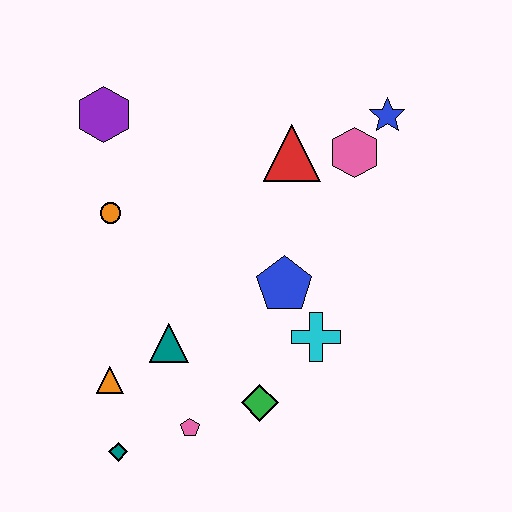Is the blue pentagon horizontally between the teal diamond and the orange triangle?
No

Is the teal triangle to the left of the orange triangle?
No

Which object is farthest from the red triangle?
The teal diamond is farthest from the red triangle.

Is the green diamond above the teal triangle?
No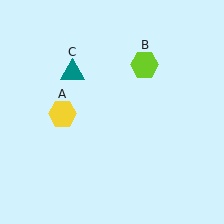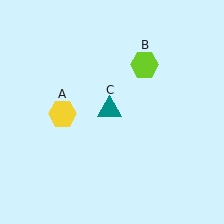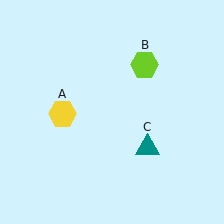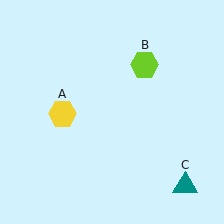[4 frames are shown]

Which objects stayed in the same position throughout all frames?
Yellow hexagon (object A) and lime hexagon (object B) remained stationary.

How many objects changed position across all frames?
1 object changed position: teal triangle (object C).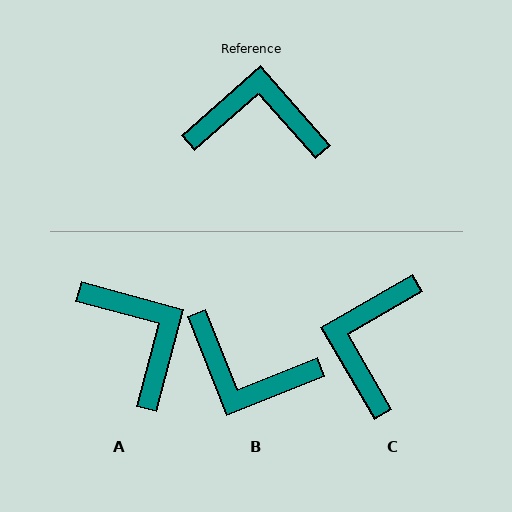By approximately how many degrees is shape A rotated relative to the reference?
Approximately 56 degrees clockwise.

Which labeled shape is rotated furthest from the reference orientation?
B, about 160 degrees away.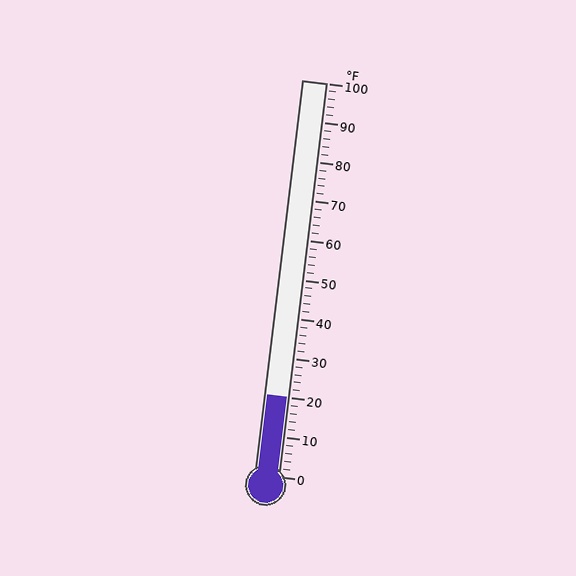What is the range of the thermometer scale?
The thermometer scale ranges from 0°F to 100°F.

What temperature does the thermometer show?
The thermometer shows approximately 20°F.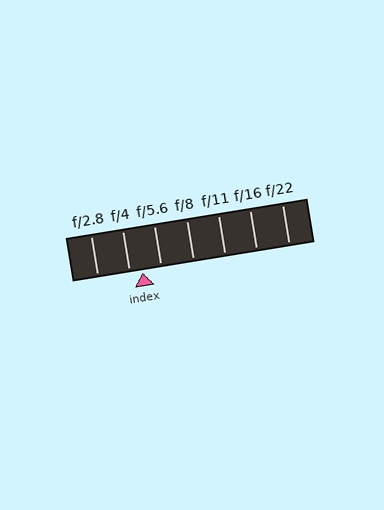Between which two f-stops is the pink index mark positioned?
The index mark is between f/4 and f/5.6.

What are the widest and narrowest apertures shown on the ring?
The widest aperture shown is f/2.8 and the narrowest is f/22.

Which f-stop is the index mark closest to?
The index mark is closest to f/4.